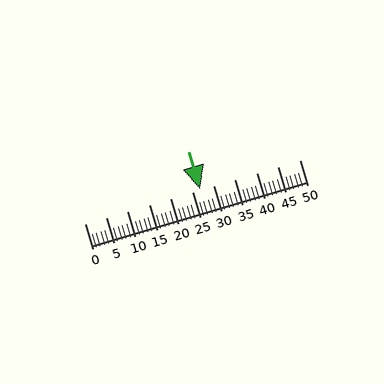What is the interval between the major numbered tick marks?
The major tick marks are spaced 5 units apart.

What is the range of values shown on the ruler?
The ruler shows values from 0 to 50.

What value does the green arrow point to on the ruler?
The green arrow points to approximately 27.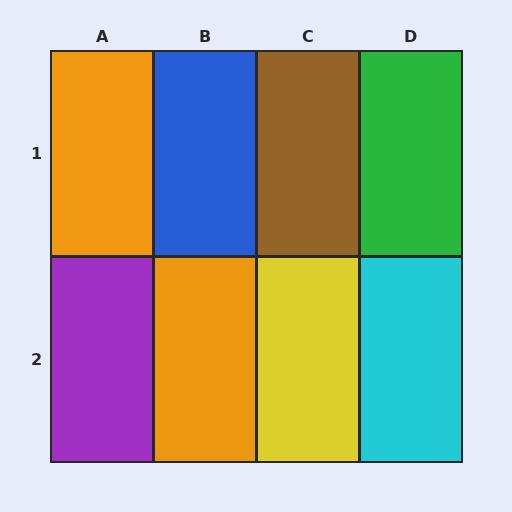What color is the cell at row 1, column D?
Green.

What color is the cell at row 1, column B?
Blue.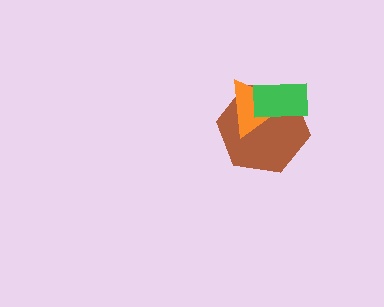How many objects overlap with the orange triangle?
2 objects overlap with the orange triangle.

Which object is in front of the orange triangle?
The green rectangle is in front of the orange triangle.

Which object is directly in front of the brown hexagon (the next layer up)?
The orange triangle is directly in front of the brown hexagon.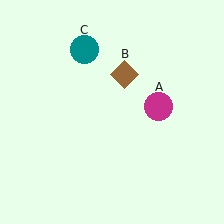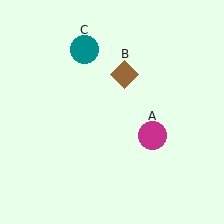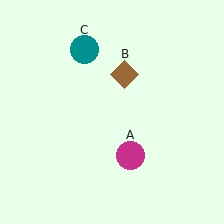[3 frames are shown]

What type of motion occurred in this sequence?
The magenta circle (object A) rotated clockwise around the center of the scene.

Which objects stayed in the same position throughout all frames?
Brown diamond (object B) and teal circle (object C) remained stationary.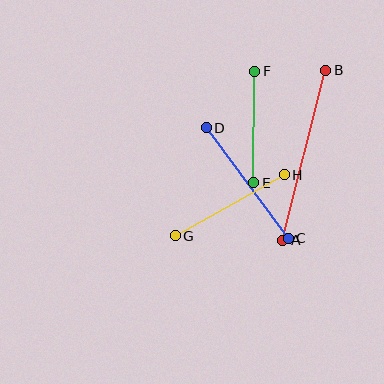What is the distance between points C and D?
The distance is approximately 138 pixels.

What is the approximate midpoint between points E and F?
The midpoint is at approximately (254, 127) pixels.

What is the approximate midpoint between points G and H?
The midpoint is at approximately (230, 205) pixels.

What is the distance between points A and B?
The distance is approximately 176 pixels.